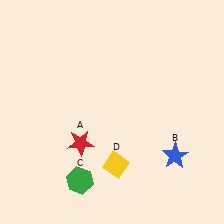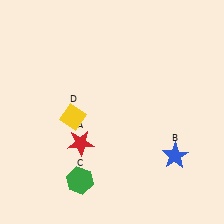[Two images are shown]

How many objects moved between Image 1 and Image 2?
1 object moved between the two images.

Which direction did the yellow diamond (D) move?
The yellow diamond (D) moved up.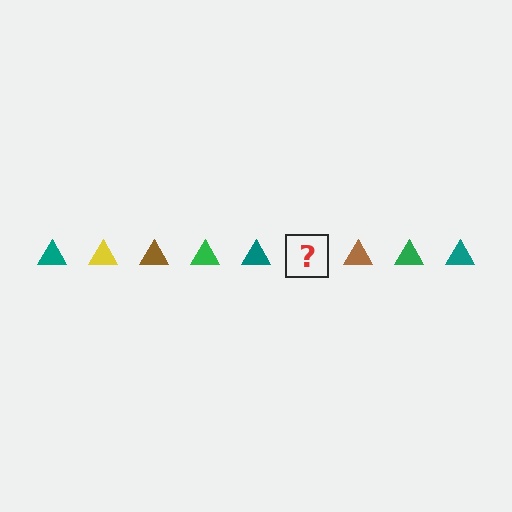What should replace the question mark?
The question mark should be replaced with a yellow triangle.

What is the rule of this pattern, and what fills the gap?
The rule is that the pattern cycles through teal, yellow, brown, green triangles. The gap should be filled with a yellow triangle.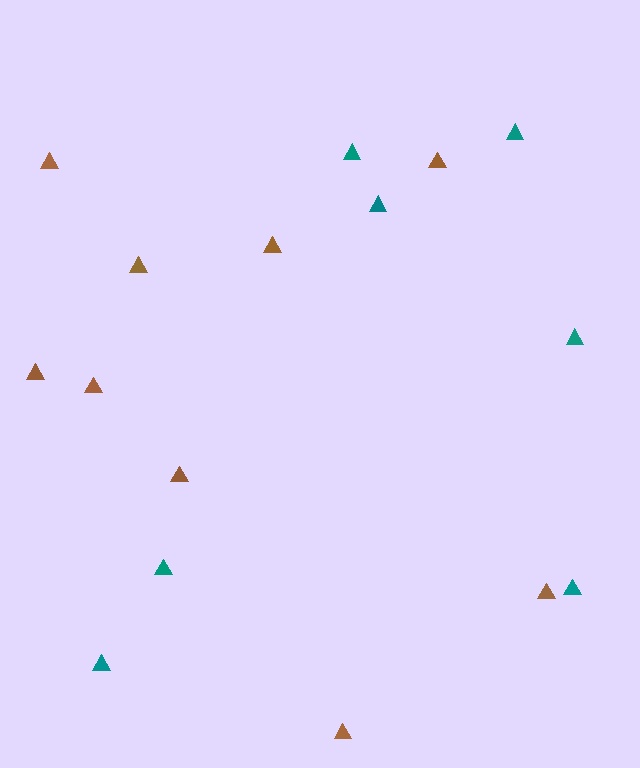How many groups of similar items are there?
There are 2 groups: one group of teal triangles (7) and one group of brown triangles (9).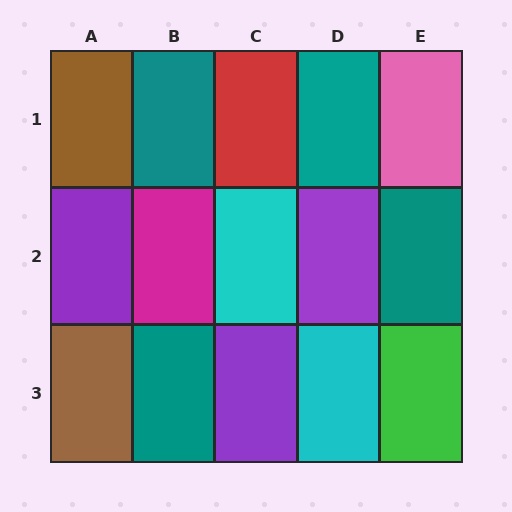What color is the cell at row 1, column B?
Teal.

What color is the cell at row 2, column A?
Purple.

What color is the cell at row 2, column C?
Cyan.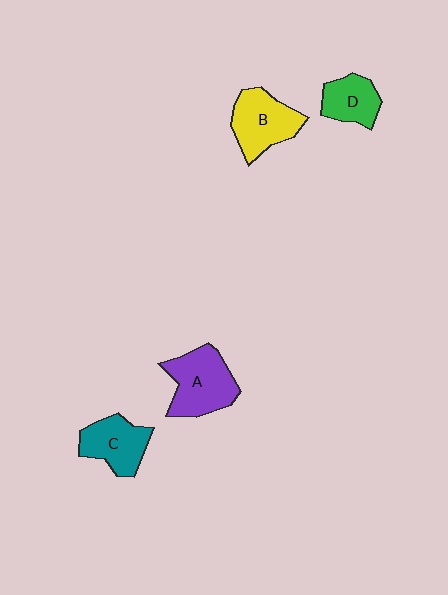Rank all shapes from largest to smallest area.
From largest to smallest: A (purple), B (yellow), C (teal), D (green).